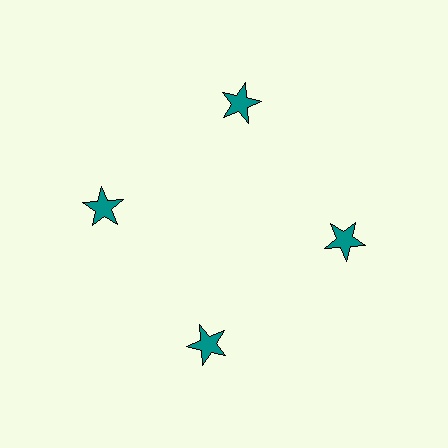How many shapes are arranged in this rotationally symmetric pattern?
There are 4 shapes, arranged in 4 groups of 1.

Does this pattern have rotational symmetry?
Yes, this pattern has 4-fold rotational symmetry. It looks the same after rotating 90 degrees around the center.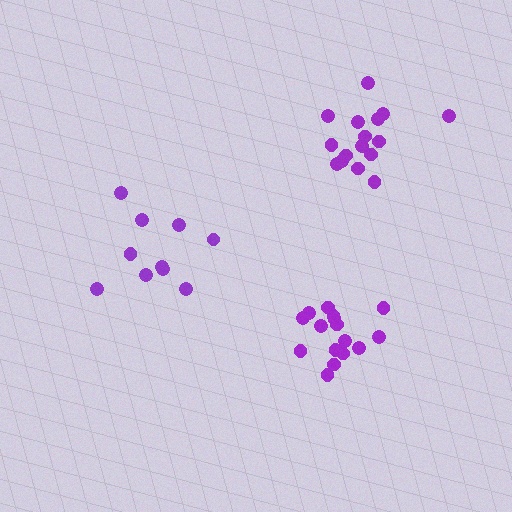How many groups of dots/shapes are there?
There are 3 groups.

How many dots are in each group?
Group 1: 10 dots, Group 2: 16 dots, Group 3: 16 dots (42 total).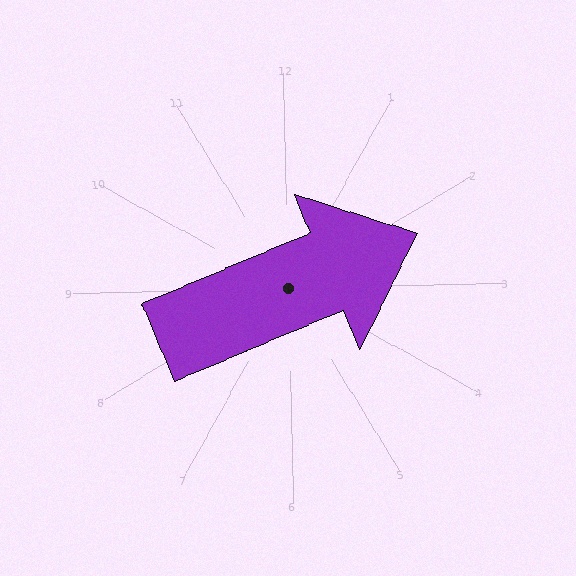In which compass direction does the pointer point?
East.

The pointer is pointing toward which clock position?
Roughly 2 o'clock.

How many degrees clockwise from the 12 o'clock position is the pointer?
Approximately 69 degrees.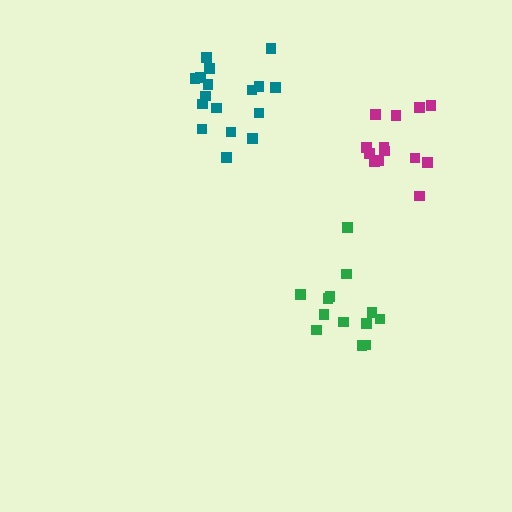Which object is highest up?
The teal cluster is topmost.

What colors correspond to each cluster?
The clusters are colored: teal, magenta, green.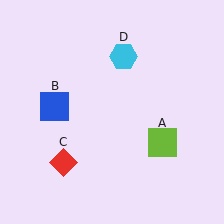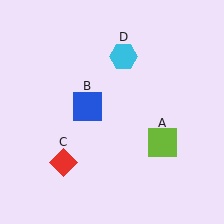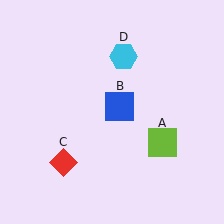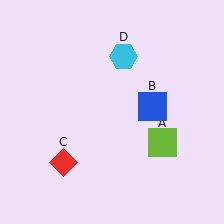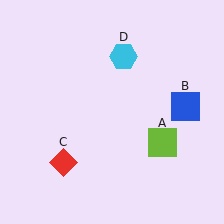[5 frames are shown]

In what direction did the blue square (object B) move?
The blue square (object B) moved right.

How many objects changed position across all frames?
1 object changed position: blue square (object B).